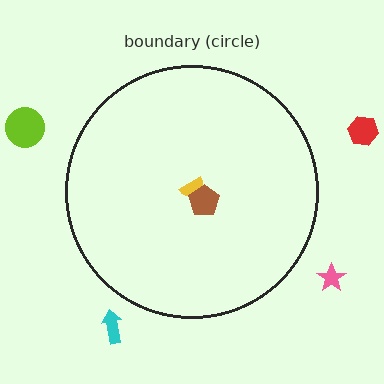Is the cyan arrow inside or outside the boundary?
Outside.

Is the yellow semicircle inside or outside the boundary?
Inside.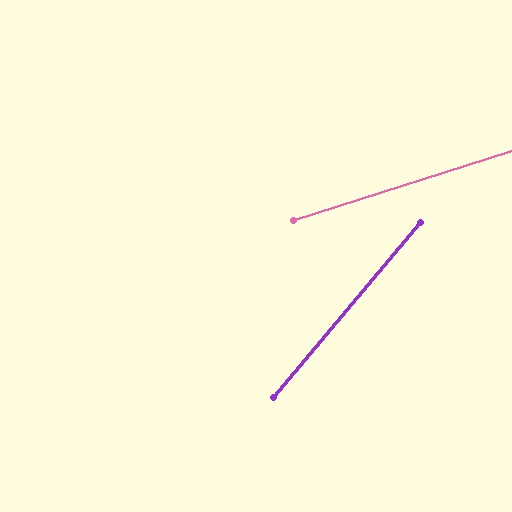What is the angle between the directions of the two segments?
Approximately 32 degrees.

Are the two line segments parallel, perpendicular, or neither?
Neither parallel nor perpendicular — they differ by about 32°.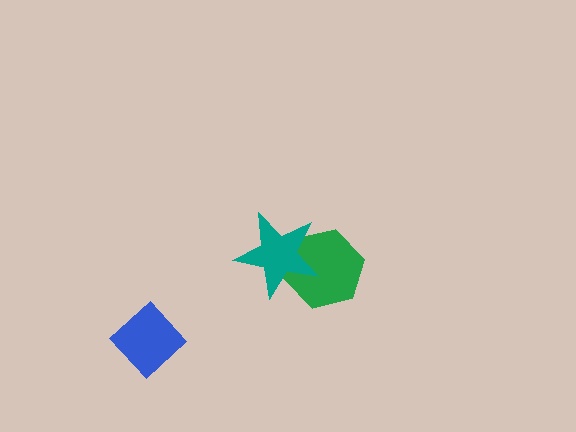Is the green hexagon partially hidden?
Yes, it is partially covered by another shape.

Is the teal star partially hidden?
No, no other shape covers it.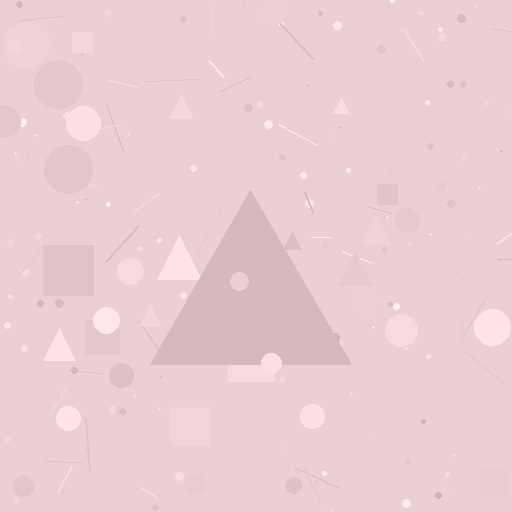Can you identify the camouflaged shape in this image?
The camouflaged shape is a triangle.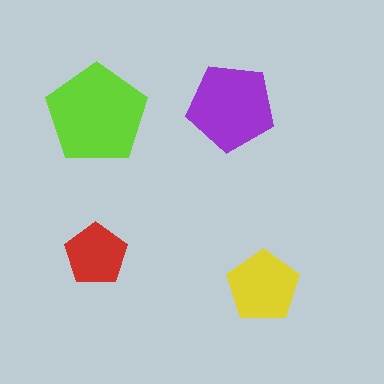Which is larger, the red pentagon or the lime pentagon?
The lime one.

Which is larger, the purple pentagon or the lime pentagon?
The lime one.